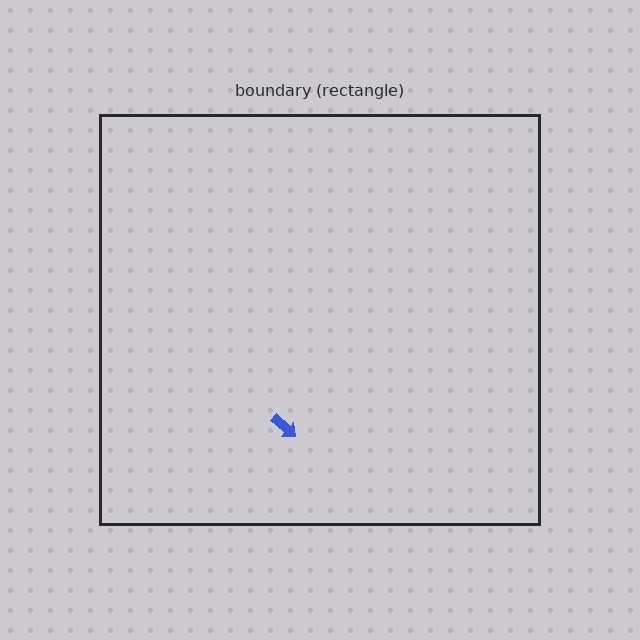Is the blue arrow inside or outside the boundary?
Inside.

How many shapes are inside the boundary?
1 inside, 0 outside.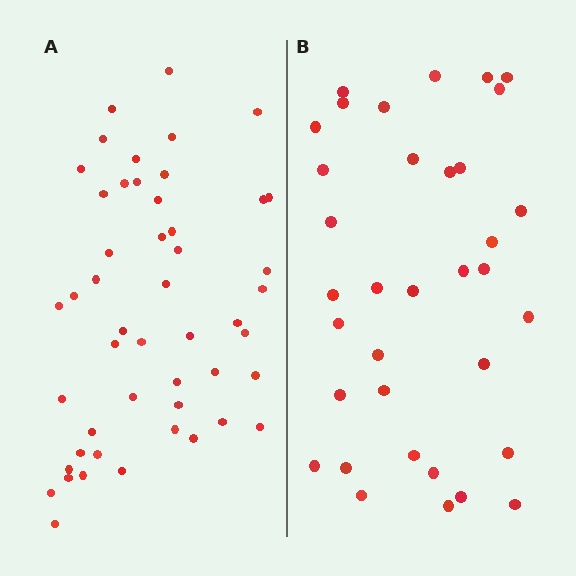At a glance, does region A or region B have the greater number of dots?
Region A (the left region) has more dots.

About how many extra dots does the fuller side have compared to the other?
Region A has approximately 15 more dots than region B.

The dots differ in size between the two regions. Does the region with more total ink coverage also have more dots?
No. Region B has more total ink coverage because its dots are larger, but region A actually contains more individual dots. Total area can be misleading — the number of items is what matters here.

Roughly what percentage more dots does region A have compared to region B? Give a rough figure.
About 40% more.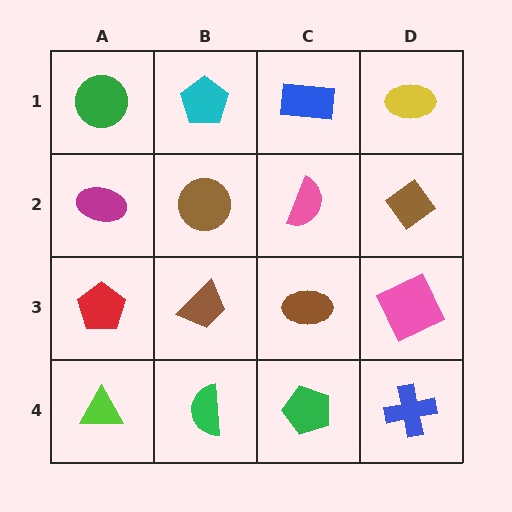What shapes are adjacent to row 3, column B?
A brown circle (row 2, column B), a green semicircle (row 4, column B), a red pentagon (row 3, column A), a brown ellipse (row 3, column C).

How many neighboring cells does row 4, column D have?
2.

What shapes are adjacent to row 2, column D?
A yellow ellipse (row 1, column D), a pink square (row 3, column D), a pink semicircle (row 2, column C).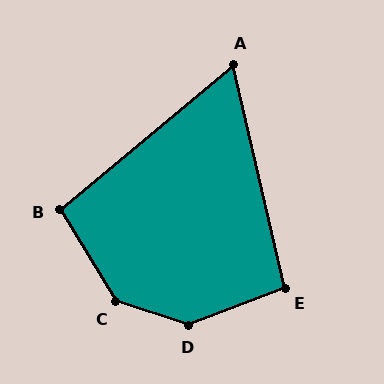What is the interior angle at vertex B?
Approximately 99 degrees (obtuse).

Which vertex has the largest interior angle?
D, at approximately 140 degrees.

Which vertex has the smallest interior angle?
A, at approximately 63 degrees.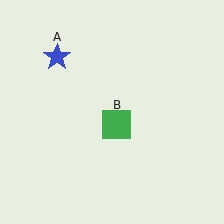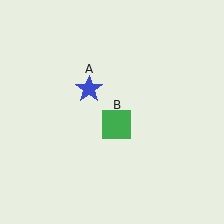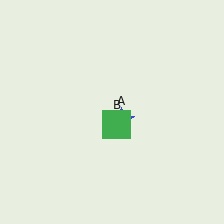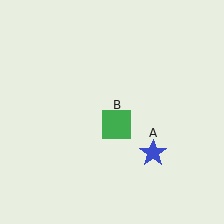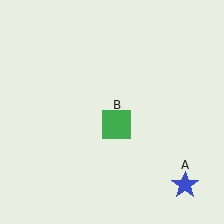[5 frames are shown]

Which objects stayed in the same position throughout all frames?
Green square (object B) remained stationary.